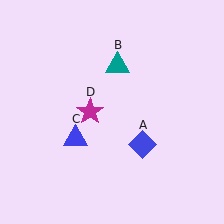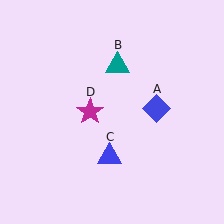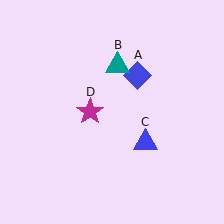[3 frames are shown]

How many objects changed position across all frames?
2 objects changed position: blue diamond (object A), blue triangle (object C).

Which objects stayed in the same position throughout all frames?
Teal triangle (object B) and magenta star (object D) remained stationary.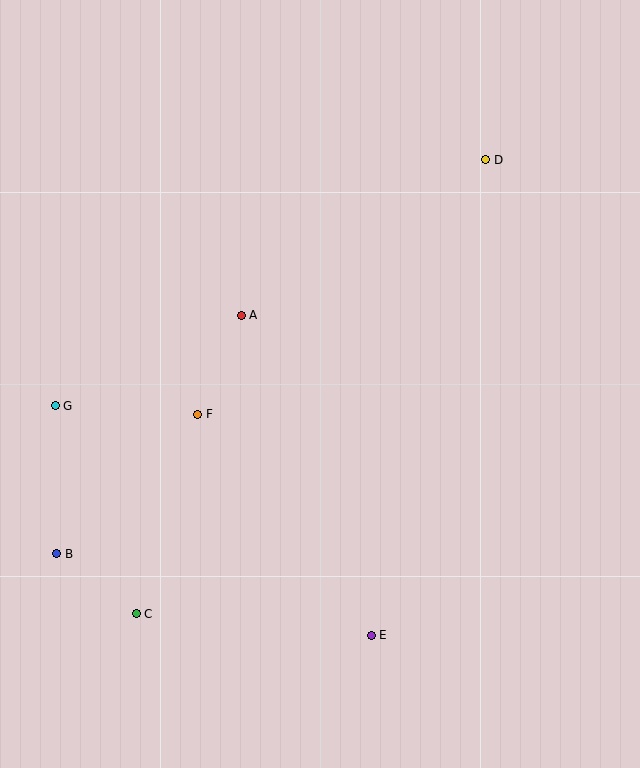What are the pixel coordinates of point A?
Point A is at (241, 315).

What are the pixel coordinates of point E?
Point E is at (371, 635).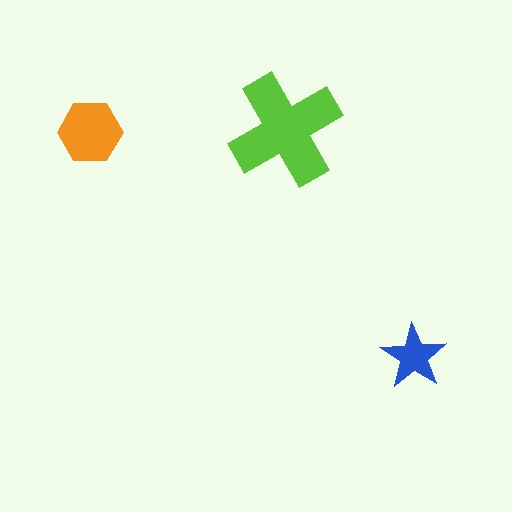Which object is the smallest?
The blue star.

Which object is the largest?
The lime cross.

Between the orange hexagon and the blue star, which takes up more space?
The orange hexagon.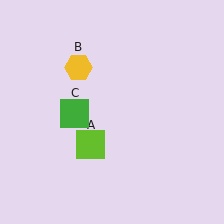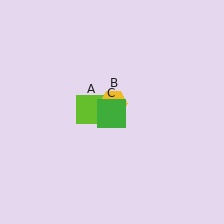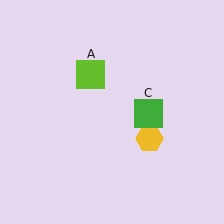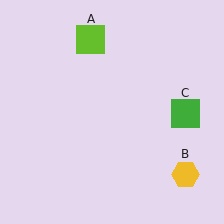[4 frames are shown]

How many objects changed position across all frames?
3 objects changed position: lime square (object A), yellow hexagon (object B), green square (object C).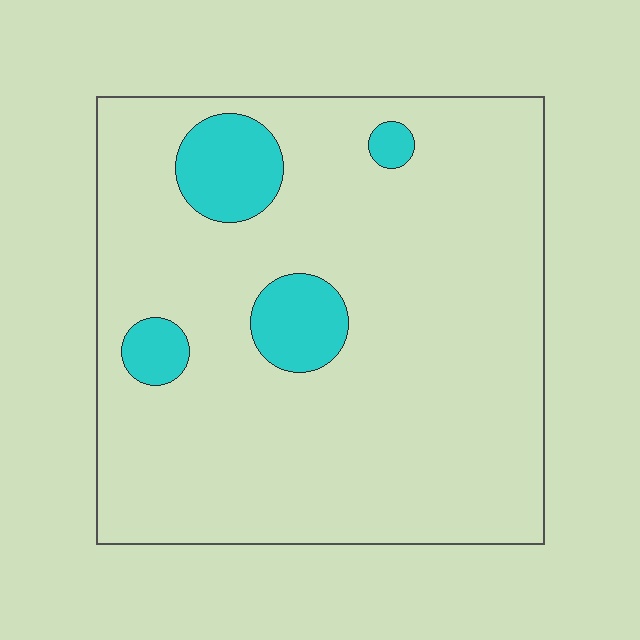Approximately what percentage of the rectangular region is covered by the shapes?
Approximately 10%.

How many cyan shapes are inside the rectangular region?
4.